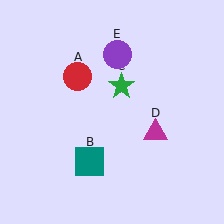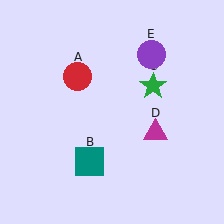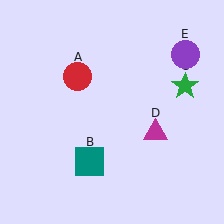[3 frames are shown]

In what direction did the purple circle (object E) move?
The purple circle (object E) moved right.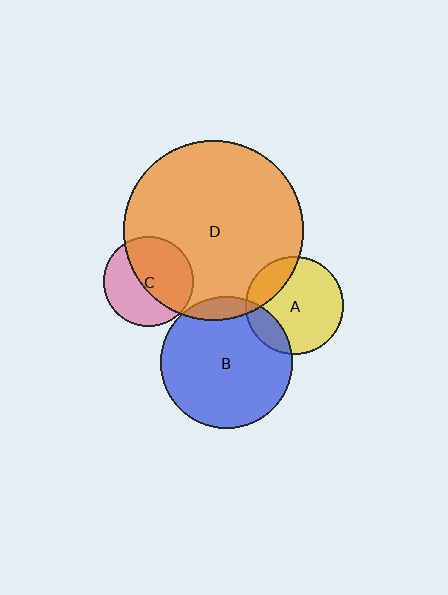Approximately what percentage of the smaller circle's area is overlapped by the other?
Approximately 55%.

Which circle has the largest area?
Circle D (orange).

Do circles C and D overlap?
Yes.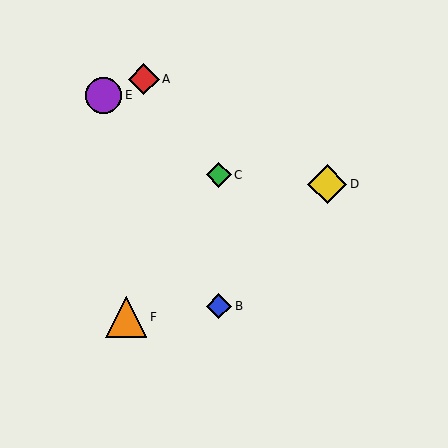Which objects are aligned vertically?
Objects B, C are aligned vertically.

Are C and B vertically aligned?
Yes, both are at x≈219.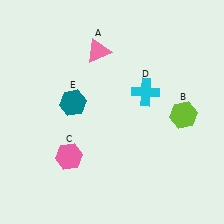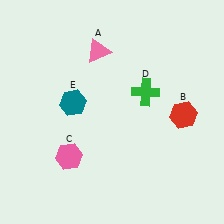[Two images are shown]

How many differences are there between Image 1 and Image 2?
There are 2 differences between the two images.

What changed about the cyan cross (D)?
In Image 1, D is cyan. In Image 2, it changed to green.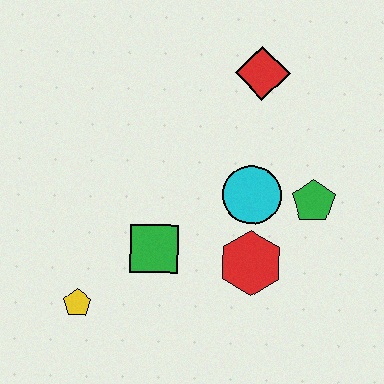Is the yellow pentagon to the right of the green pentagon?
No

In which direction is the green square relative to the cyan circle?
The green square is to the left of the cyan circle.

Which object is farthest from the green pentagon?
The yellow pentagon is farthest from the green pentagon.